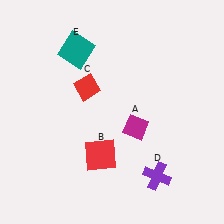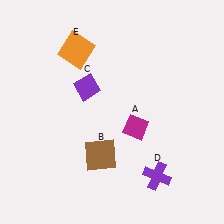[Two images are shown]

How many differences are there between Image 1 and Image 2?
There are 3 differences between the two images.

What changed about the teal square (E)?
In Image 1, E is teal. In Image 2, it changed to orange.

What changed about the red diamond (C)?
In Image 1, C is red. In Image 2, it changed to purple.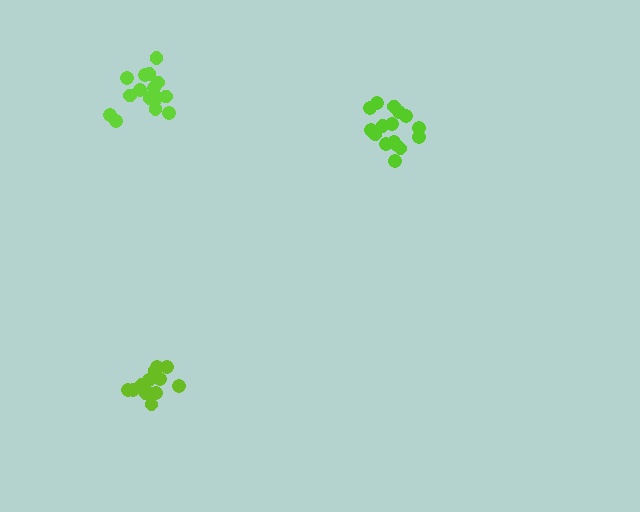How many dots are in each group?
Group 1: 15 dots, Group 2: 16 dots, Group 3: 17 dots (48 total).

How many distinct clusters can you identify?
There are 3 distinct clusters.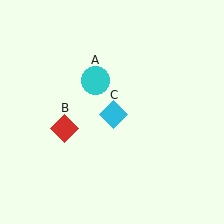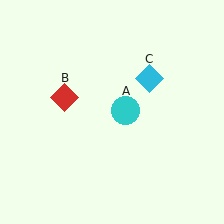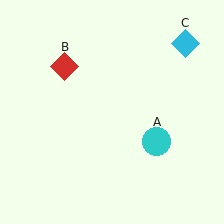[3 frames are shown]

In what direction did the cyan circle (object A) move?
The cyan circle (object A) moved down and to the right.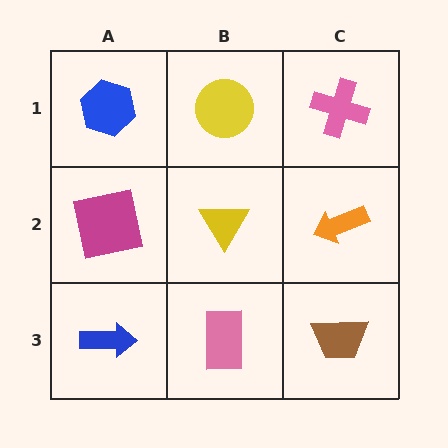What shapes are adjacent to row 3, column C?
An orange arrow (row 2, column C), a pink rectangle (row 3, column B).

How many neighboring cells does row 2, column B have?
4.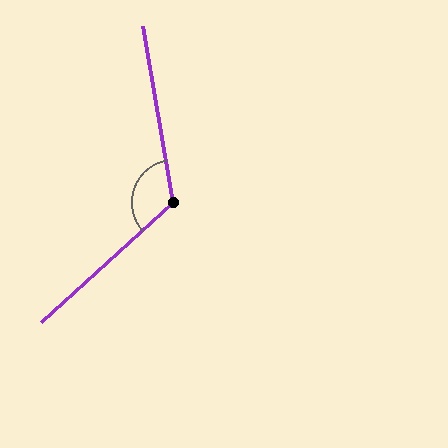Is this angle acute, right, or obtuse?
It is obtuse.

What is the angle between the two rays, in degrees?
Approximately 122 degrees.